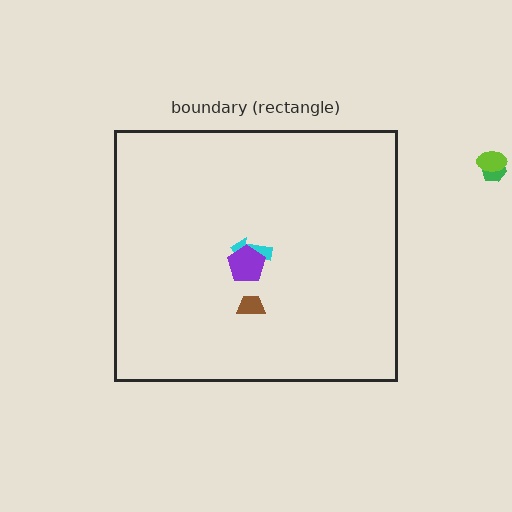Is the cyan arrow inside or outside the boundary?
Inside.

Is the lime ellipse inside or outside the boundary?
Outside.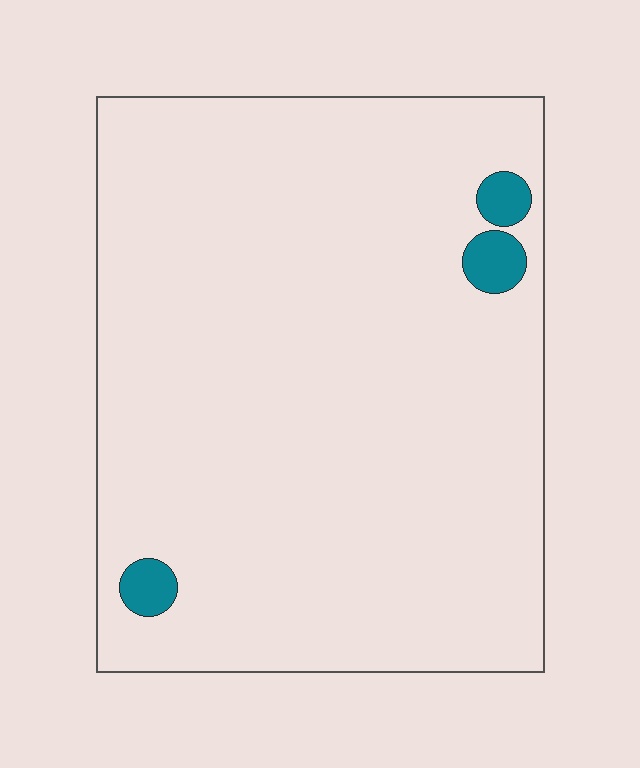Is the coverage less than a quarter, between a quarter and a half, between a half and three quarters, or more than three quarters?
Less than a quarter.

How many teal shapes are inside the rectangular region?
3.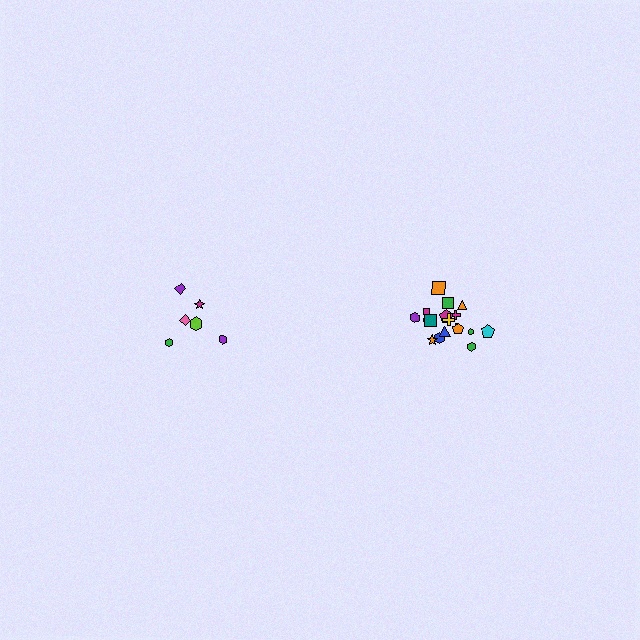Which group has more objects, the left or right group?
The right group.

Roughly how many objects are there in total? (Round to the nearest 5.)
Roughly 25 objects in total.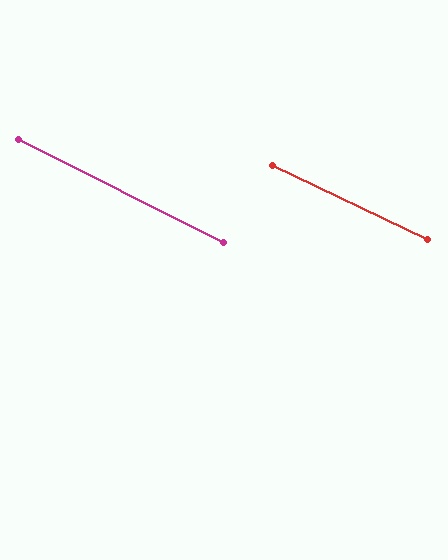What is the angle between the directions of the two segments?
Approximately 1 degree.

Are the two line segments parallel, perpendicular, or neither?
Parallel — their directions differ by only 1.0°.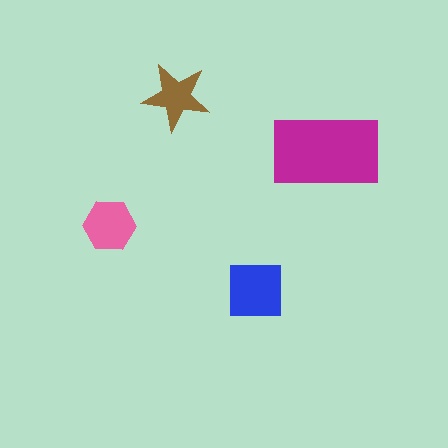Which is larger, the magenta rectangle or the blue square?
The magenta rectangle.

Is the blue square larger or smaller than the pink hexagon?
Larger.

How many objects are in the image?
There are 4 objects in the image.